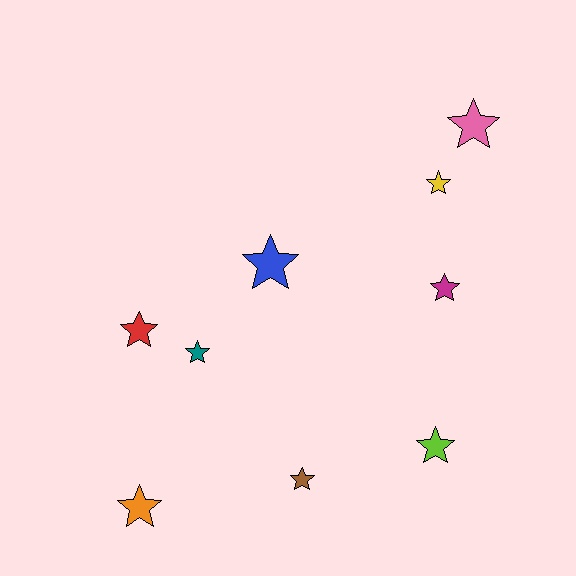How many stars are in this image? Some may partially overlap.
There are 9 stars.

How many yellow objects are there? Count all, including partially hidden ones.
There is 1 yellow object.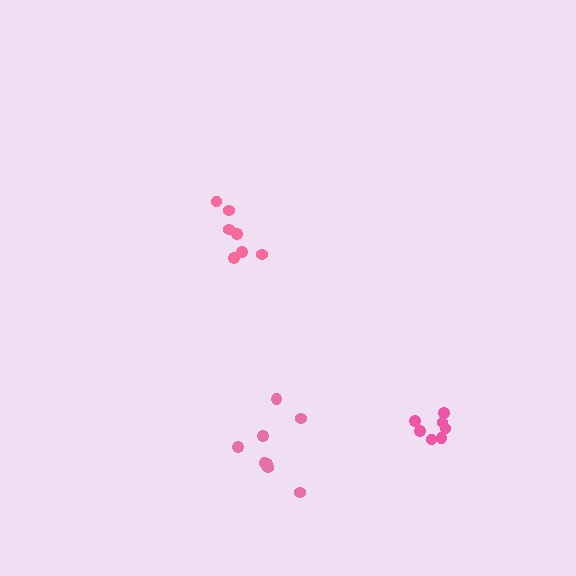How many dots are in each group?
Group 1: 7 dots, Group 2: 8 dots, Group 3: 7 dots (22 total).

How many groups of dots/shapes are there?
There are 3 groups.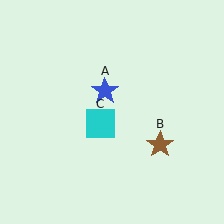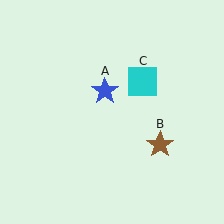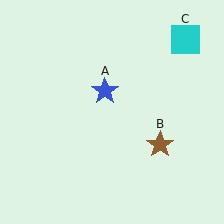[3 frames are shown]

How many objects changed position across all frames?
1 object changed position: cyan square (object C).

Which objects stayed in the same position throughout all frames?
Blue star (object A) and brown star (object B) remained stationary.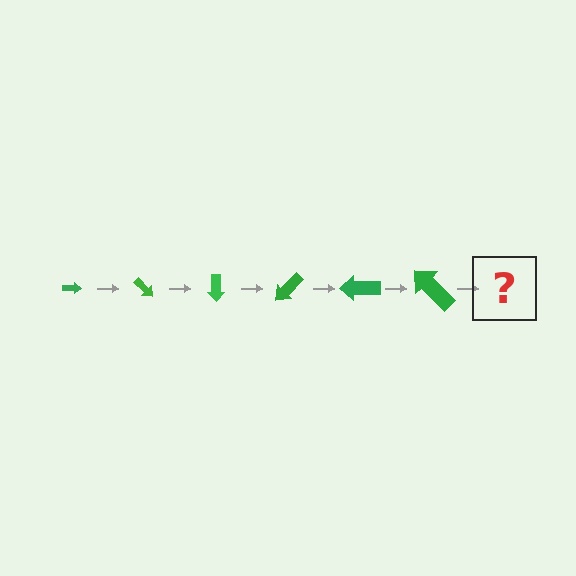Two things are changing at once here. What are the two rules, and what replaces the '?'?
The two rules are that the arrow grows larger each step and it rotates 45 degrees each step. The '?' should be an arrow, larger than the previous one and rotated 270 degrees from the start.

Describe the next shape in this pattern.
It should be an arrow, larger than the previous one and rotated 270 degrees from the start.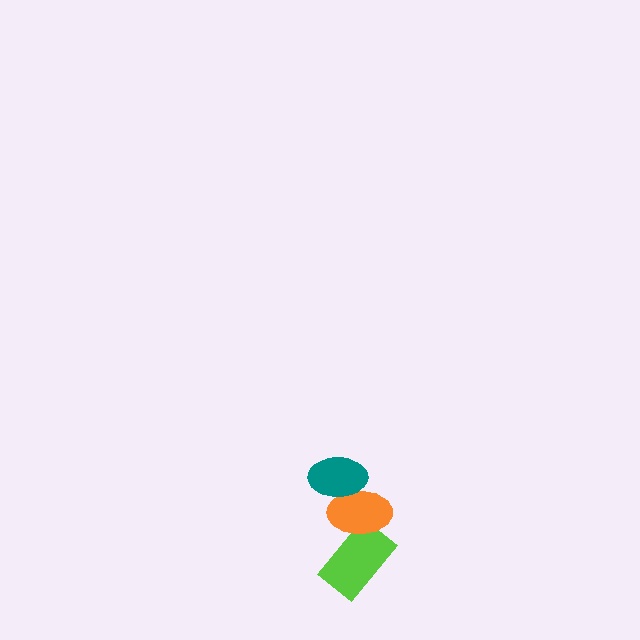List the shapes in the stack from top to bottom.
From top to bottom: the teal ellipse, the orange ellipse, the lime rectangle.